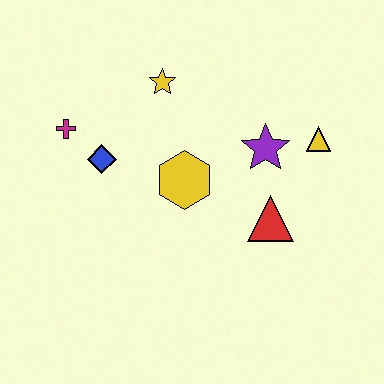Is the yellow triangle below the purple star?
No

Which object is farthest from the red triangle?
The magenta cross is farthest from the red triangle.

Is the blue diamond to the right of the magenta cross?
Yes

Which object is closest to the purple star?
The yellow triangle is closest to the purple star.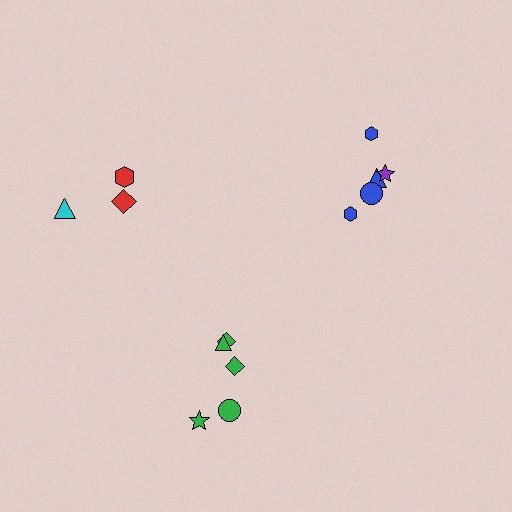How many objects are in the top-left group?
There are 3 objects.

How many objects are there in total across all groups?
There are 13 objects.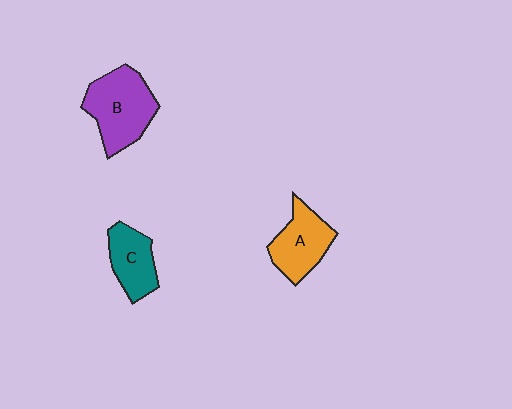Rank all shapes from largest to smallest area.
From largest to smallest: B (purple), A (orange), C (teal).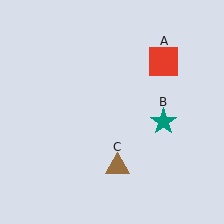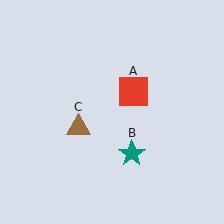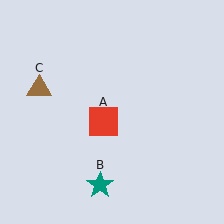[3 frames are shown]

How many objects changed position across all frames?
3 objects changed position: red square (object A), teal star (object B), brown triangle (object C).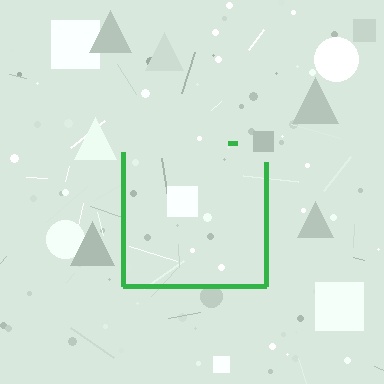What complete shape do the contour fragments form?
The contour fragments form a square.